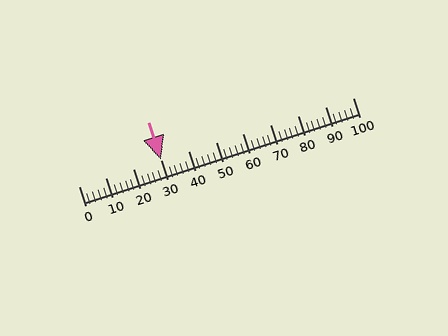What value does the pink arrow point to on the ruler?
The pink arrow points to approximately 30.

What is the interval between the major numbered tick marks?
The major tick marks are spaced 10 units apart.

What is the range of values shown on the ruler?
The ruler shows values from 0 to 100.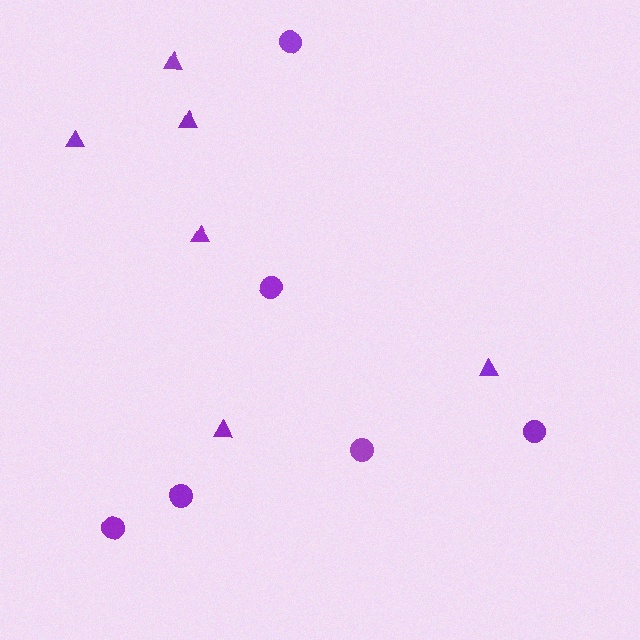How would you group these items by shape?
There are 2 groups: one group of circles (6) and one group of triangles (6).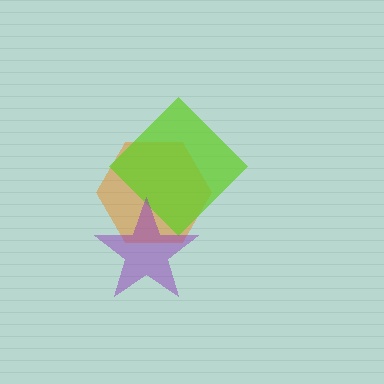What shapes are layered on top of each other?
The layered shapes are: an orange hexagon, a lime diamond, a purple star.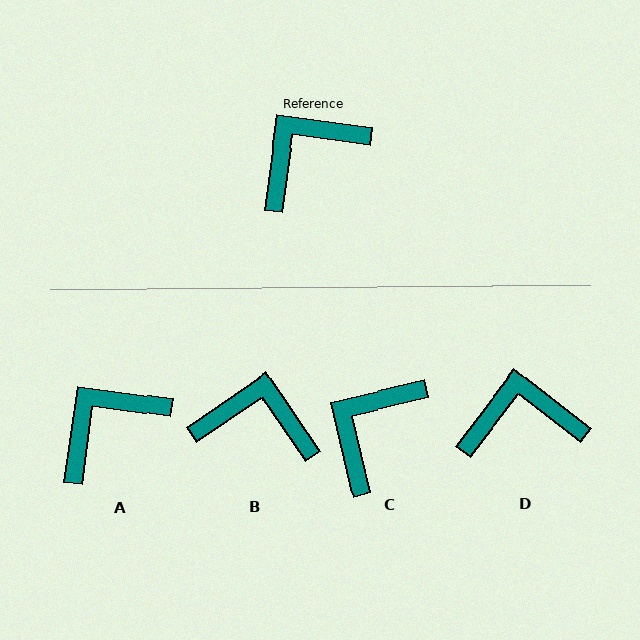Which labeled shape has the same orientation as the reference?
A.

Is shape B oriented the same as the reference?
No, it is off by about 48 degrees.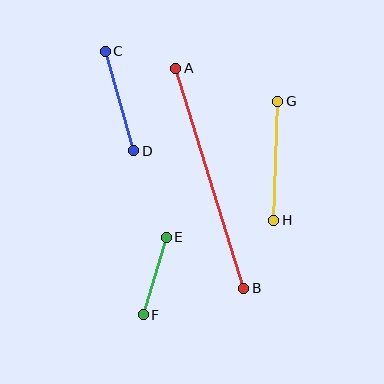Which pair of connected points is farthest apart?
Points A and B are farthest apart.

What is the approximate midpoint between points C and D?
The midpoint is at approximately (120, 101) pixels.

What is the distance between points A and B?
The distance is approximately 230 pixels.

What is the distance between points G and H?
The distance is approximately 119 pixels.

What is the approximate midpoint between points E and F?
The midpoint is at approximately (155, 276) pixels.